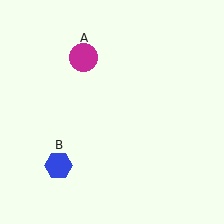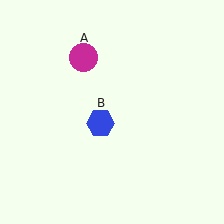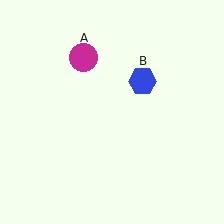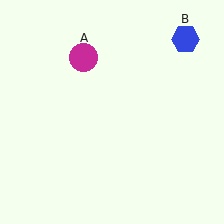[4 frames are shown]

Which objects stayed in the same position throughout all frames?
Magenta circle (object A) remained stationary.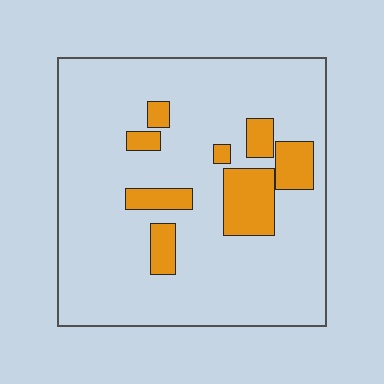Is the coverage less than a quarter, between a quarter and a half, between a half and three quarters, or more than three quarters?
Less than a quarter.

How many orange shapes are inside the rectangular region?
8.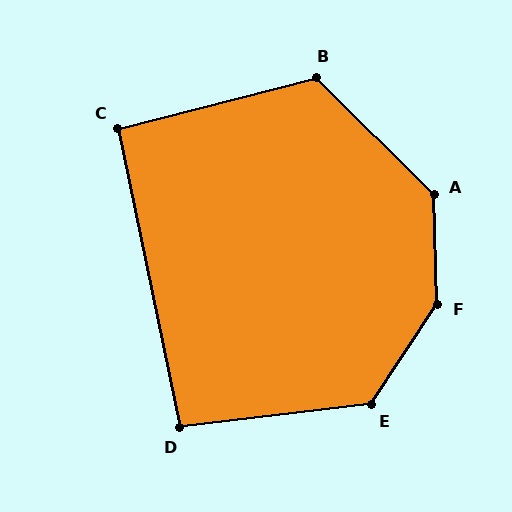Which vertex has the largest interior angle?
F, at approximately 144 degrees.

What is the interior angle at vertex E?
Approximately 130 degrees (obtuse).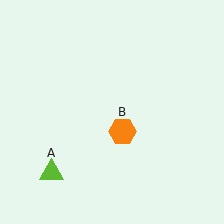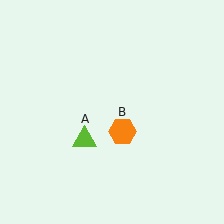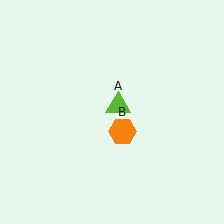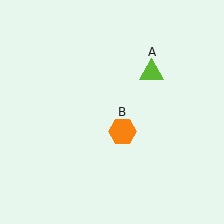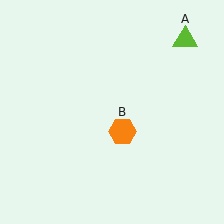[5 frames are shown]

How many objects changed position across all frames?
1 object changed position: lime triangle (object A).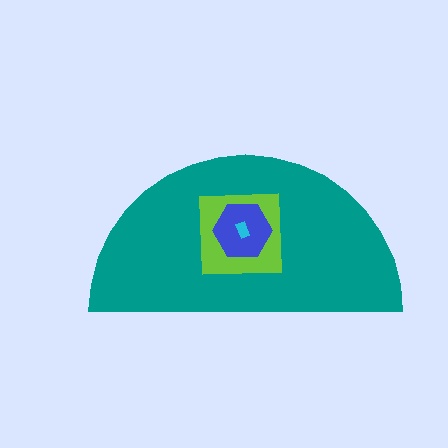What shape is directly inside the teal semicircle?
The lime square.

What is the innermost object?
The cyan rectangle.